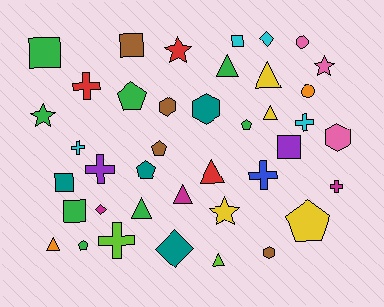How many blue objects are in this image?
There is 1 blue object.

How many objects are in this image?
There are 40 objects.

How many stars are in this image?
There are 4 stars.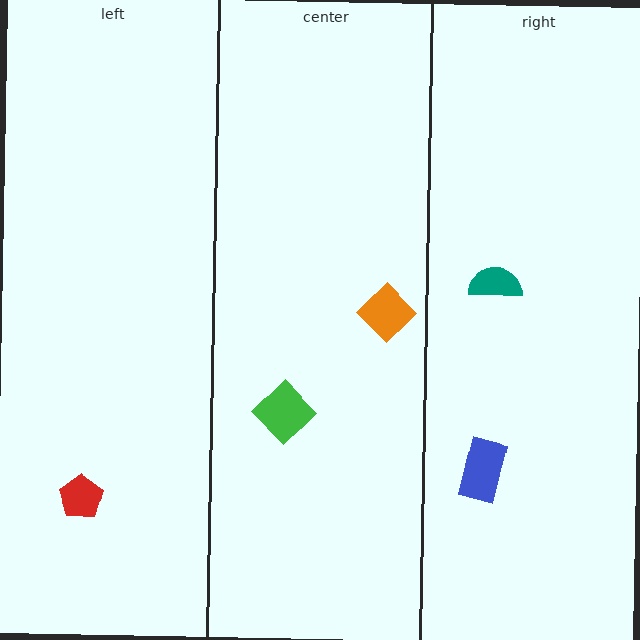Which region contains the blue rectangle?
The right region.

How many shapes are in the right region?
2.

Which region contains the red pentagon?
The left region.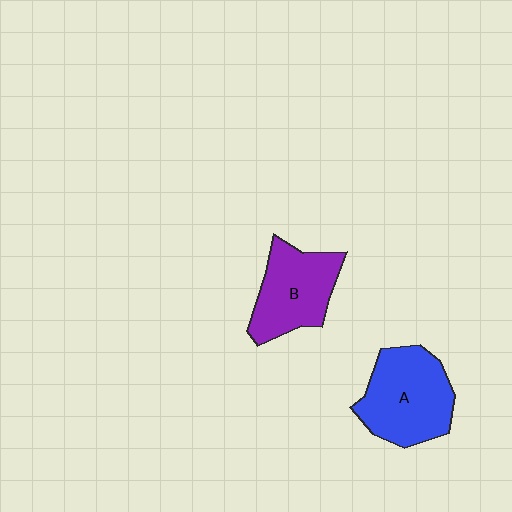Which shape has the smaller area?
Shape B (purple).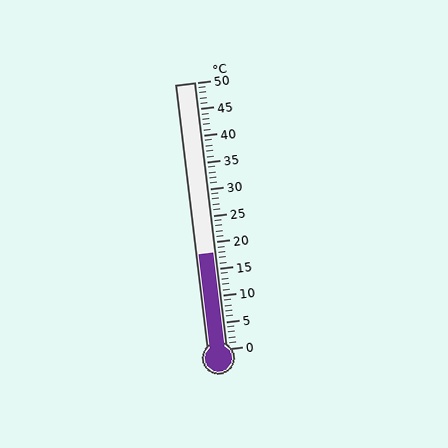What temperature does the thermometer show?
The thermometer shows approximately 18°C.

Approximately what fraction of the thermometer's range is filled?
The thermometer is filled to approximately 35% of its range.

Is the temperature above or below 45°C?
The temperature is below 45°C.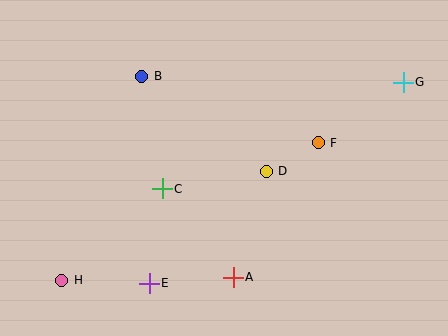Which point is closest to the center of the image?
Point D at (266, 171) is closest to the center.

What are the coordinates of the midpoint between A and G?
The midpoint between A and G is at (318, 180).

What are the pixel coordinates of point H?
Point H is at (62, 280).